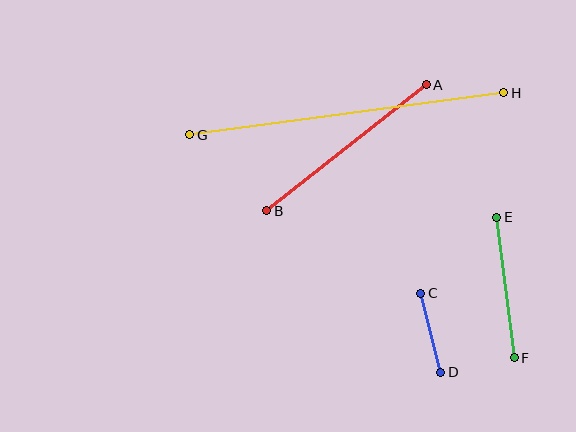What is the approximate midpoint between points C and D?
The midpoint is at approximately (431, 333) pixels.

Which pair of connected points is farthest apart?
Points G and H are farthest apart.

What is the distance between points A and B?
The distance is approximately 203 pixels.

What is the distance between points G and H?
The distance is approximately 317 pixels.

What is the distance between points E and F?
The distance is approximately 142 pixels.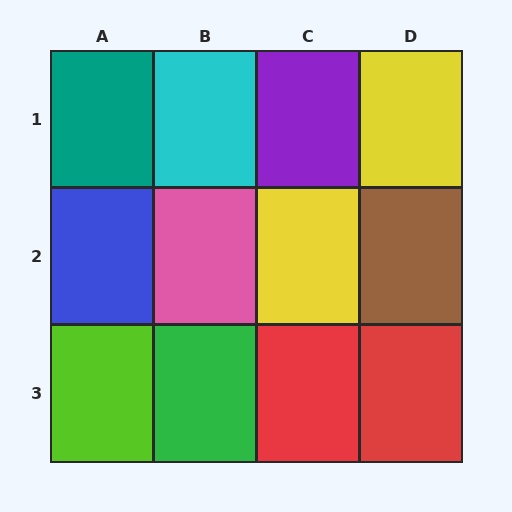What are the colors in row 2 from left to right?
Blue, pink, yellow, brown.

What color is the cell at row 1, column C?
Purple.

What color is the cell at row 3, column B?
Green.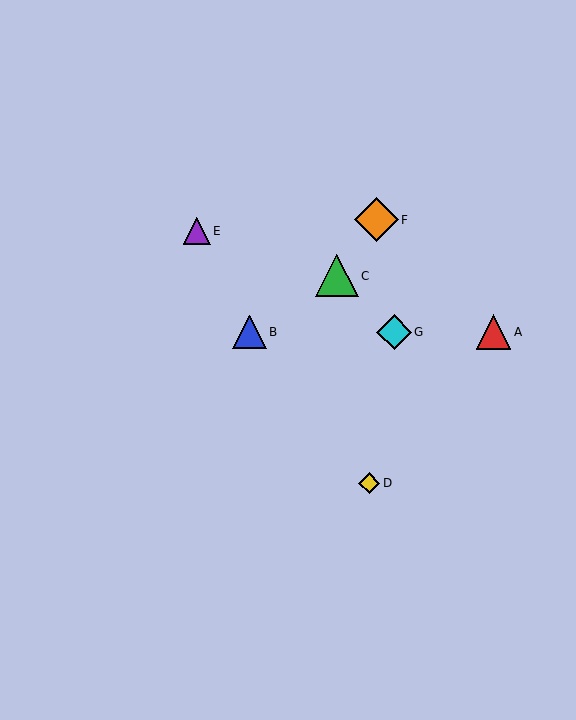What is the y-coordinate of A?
Object A is at y≈332.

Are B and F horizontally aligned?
No, B is at y≈332 and F is at y≈220.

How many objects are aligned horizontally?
3 objects (A, B, G) are aligned horizontally.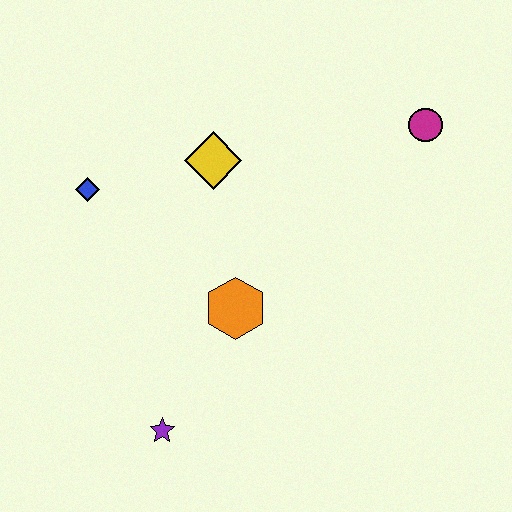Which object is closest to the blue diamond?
The yellow diamond is closest to the blue diamond.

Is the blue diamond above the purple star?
Yes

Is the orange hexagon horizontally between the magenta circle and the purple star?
Yes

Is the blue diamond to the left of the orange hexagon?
Yes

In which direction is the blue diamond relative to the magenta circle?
The blue diamond is to the left of the magenta circle.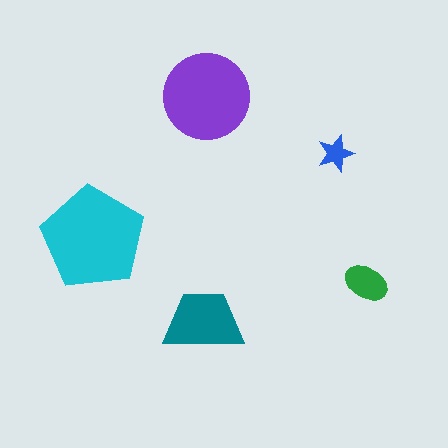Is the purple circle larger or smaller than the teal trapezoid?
Larger.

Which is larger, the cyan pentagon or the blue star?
The cyan pentagon.